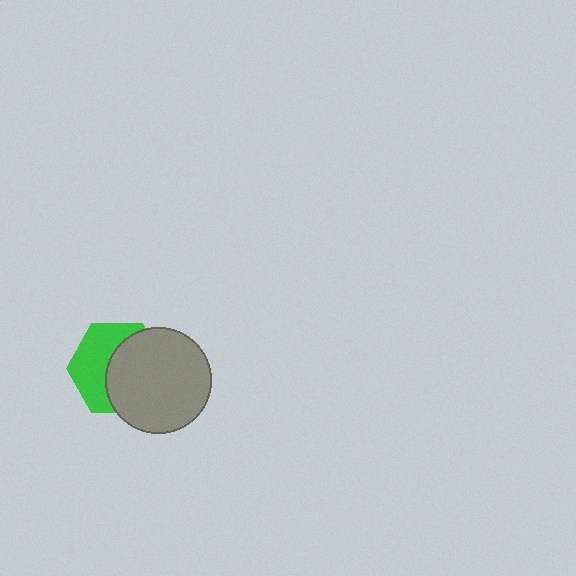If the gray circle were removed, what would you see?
You would see the complete green hexagon.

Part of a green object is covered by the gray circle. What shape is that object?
It is a hexagon.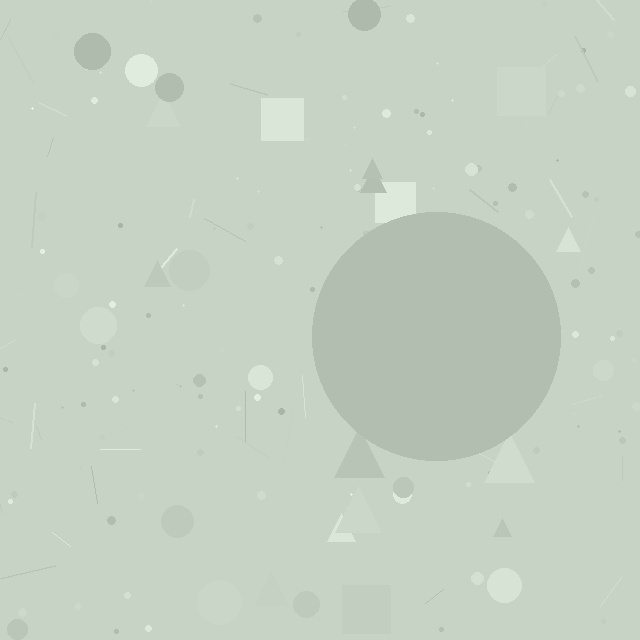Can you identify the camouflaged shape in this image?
The camouflaged shape is a circle.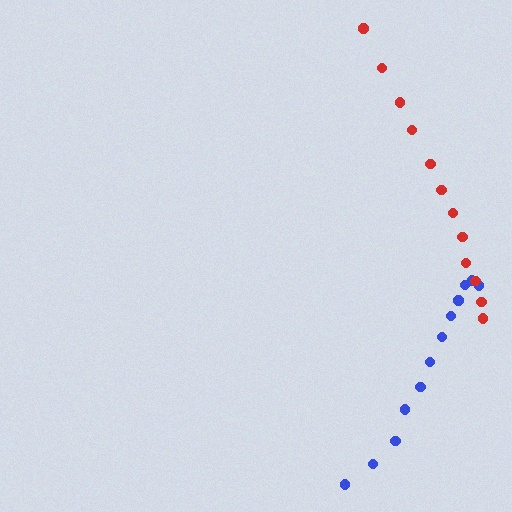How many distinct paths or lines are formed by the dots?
There are 2 distinct paths.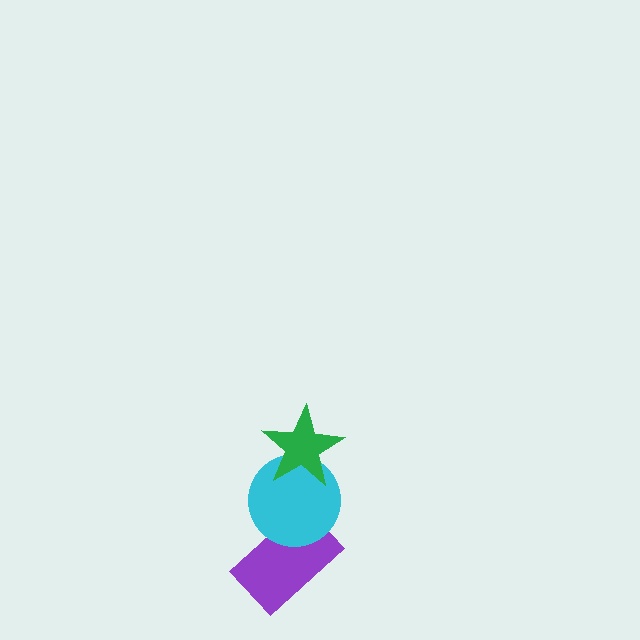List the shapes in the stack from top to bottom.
From top to bottom: the green star, the cyan circle, the purple rectangle.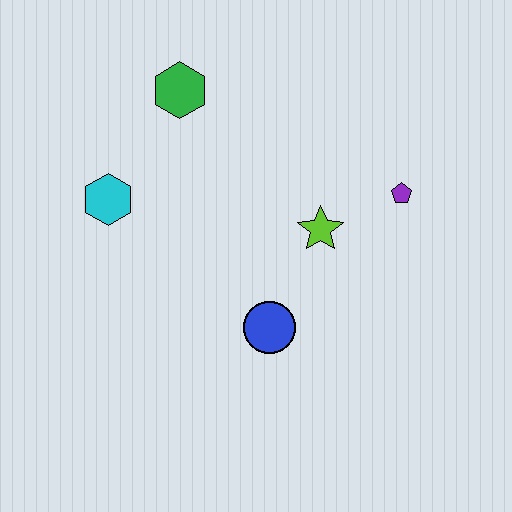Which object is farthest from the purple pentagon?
The cyan hexagon is farthest from the purple pentagon.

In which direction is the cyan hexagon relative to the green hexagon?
The cyan hexagon is below the green hexagon.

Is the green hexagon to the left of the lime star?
Yes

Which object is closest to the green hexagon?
The cyan hexagon is closest to the green hexagon.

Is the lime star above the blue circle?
Yes